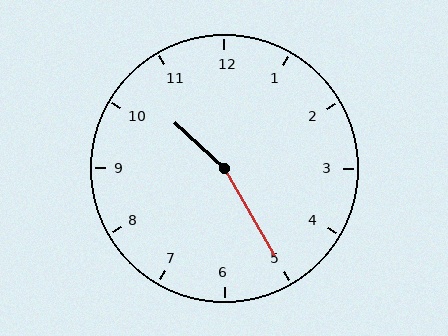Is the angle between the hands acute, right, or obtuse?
It is obtuse.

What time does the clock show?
10:25.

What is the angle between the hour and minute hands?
Approximately 162 degrees.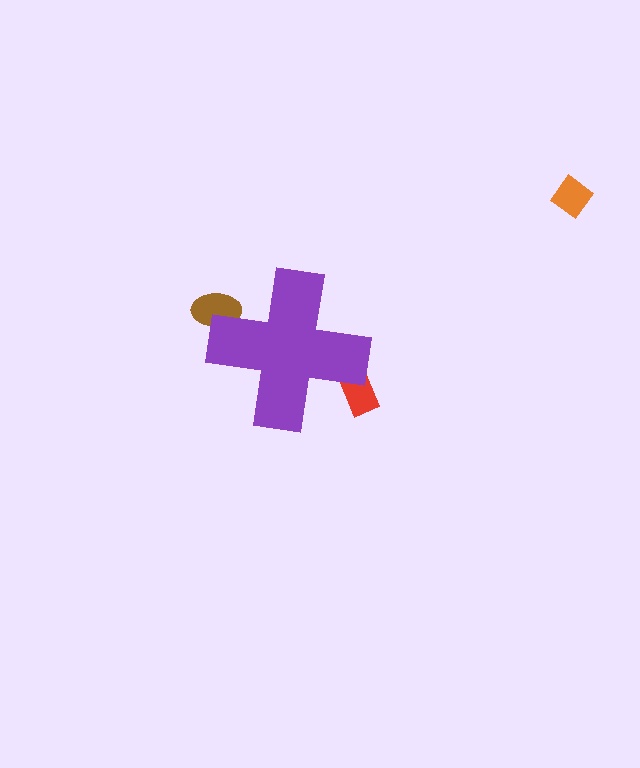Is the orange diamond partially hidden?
No, the orange diamond is fully visible.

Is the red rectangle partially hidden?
Yes, the red rectangle is partially hidden behind the purple cross.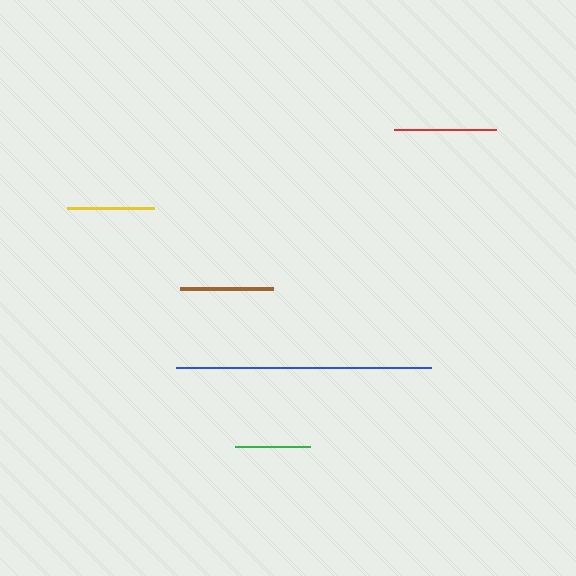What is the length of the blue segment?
The blue segment is approximately 254 pixels long.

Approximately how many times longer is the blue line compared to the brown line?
The blue line is approximately 2.7 times the length of the brown line.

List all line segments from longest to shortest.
From longest to shortest: blue, red, brown, yellow, green.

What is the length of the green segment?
The green segment is approximately 75 pixels long.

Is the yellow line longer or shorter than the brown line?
The brown line is longer than the yellow line.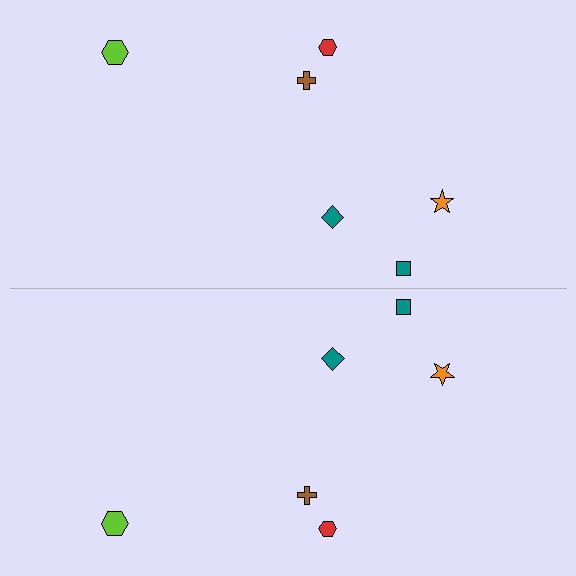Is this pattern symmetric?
Yes, this pattern has bilateral (reflection) symmetry.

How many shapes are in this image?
There are 12 shapes in this image.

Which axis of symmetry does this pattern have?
The pattern has a horizontal axis of symmetry running through the center of the image.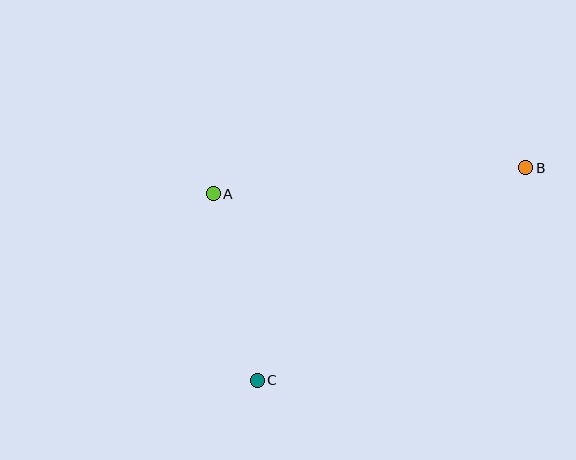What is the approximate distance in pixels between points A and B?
The distance between A and B is approximately 314 pixels.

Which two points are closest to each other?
Points A and C are closest to each other.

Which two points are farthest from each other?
Points B and C are farthest from each other.